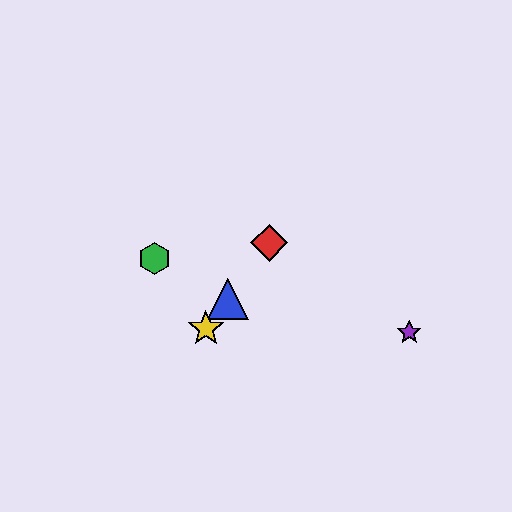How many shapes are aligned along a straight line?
3 shapes (the red diamond, the blue triangle, the yellow star) are aligned along a straight line.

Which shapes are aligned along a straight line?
The red diamond, the blue triangle, the yellow star are aligned along a straight line.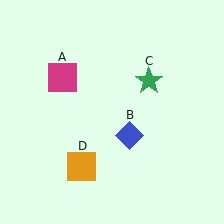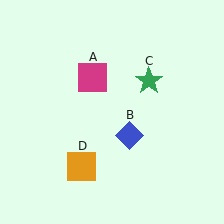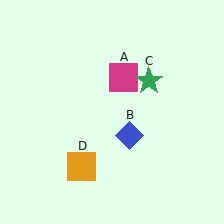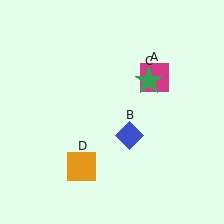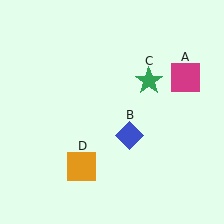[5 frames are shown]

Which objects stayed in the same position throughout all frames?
Blue diamond (object B) and green star (object C) and orange square (object D) remained stationary.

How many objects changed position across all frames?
1 object changed position: magenta square (object A).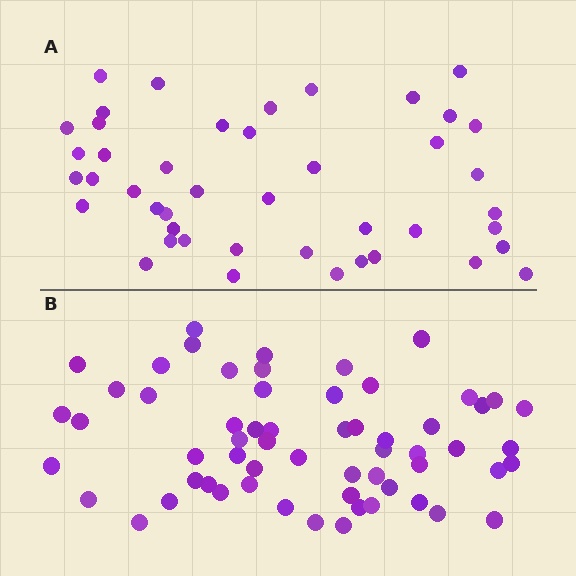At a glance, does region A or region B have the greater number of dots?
Region B (the bottom region) has more dots.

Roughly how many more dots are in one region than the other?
Region B has approximately 15 more dots than region A.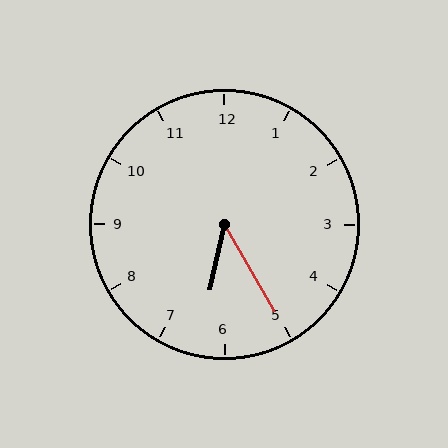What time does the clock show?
6:25.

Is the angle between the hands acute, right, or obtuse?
It is acute.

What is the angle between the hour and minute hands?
Approximately 42 degrees.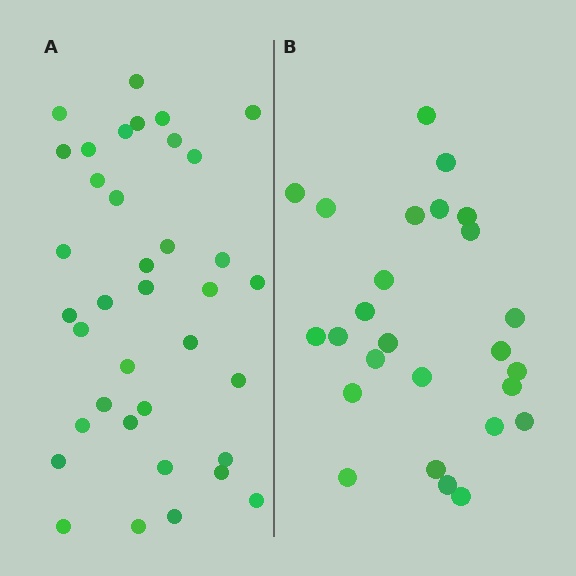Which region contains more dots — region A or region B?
Region A (the left region) has more dots.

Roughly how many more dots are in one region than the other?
Region A has roughly 12 or so more dots than region B.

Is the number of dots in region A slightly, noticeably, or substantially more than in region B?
Region A has noticeably more, but not dramatically so. The ratio is roughly 1.4 to 1.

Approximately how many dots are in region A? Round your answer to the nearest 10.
About 40 dots. (The exact count is 37, which rounds to 40.)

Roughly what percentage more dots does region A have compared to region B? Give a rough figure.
About 40% more.